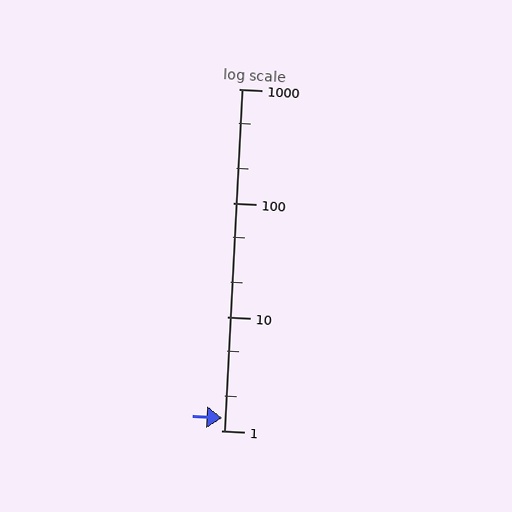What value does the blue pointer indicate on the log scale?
The pointer indicates approximately 1.3.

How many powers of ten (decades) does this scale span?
The scale spans 3 decades, from 1 to 1000.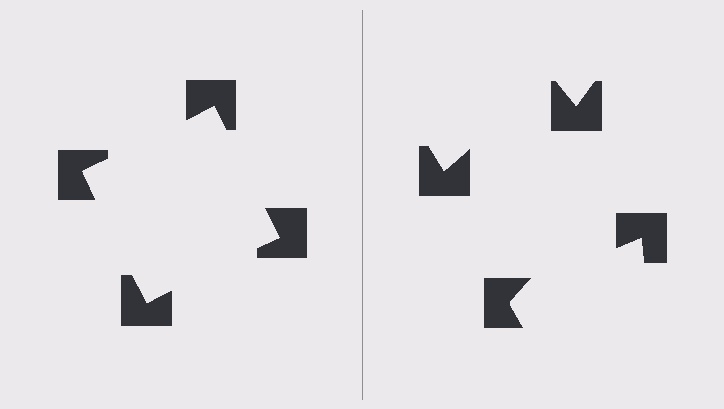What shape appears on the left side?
An illusory square.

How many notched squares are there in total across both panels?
8 — 4 on each side.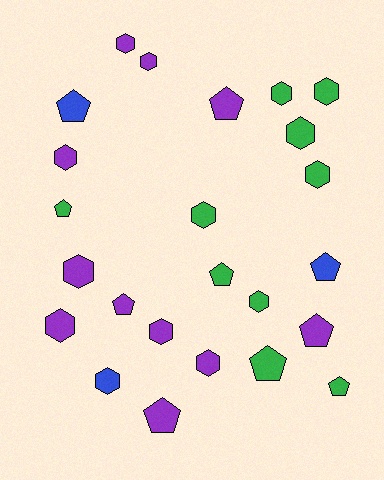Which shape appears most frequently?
Hexagon, with 14 objects.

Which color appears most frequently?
Purple, with 11 objects.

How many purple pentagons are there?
There are 4 purple pentagons.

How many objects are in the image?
There are 24 objects.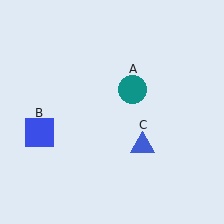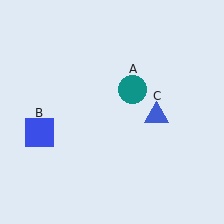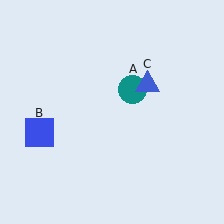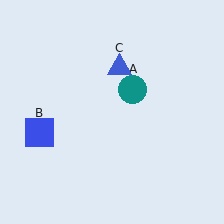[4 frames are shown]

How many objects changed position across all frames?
1 object changed position: blue triangle (object C).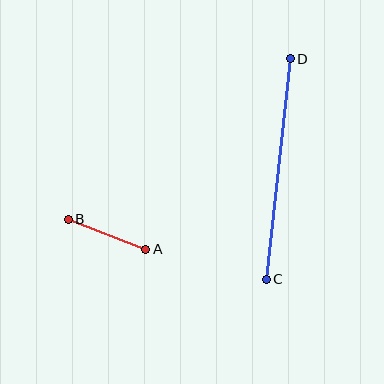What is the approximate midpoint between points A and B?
The midpoint is at approximately (107, 234) pixels.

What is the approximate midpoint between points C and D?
The midpoint is at approximately (278, 169) pixels.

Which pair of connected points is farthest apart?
Points C and D are farthest apart.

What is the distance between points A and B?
The distance is approximately 83 pixels.